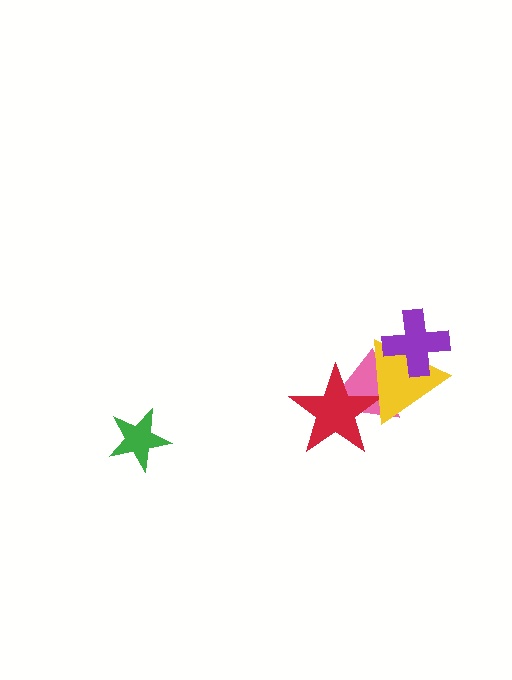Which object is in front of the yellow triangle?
The purple cross is in front of the yellow triangle.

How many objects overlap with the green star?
0 objects overlap with the green star.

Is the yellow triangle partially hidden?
Yes, it is partially covered by another shape.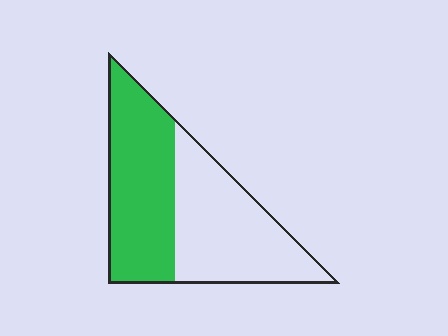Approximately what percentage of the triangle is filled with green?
Approximately 50%.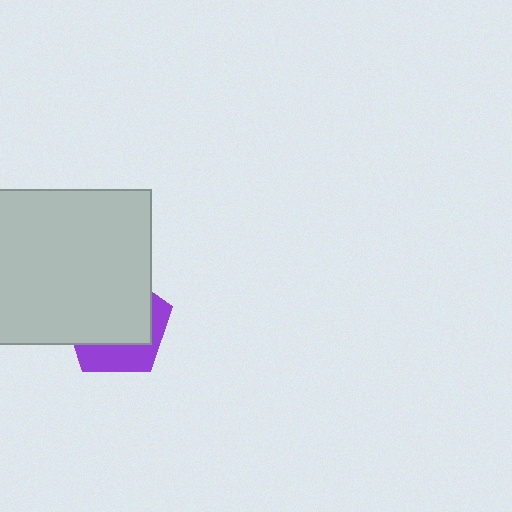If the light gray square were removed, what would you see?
You would see the complete purple pentagon.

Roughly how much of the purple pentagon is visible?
A small part of it is visible (roughly 34%).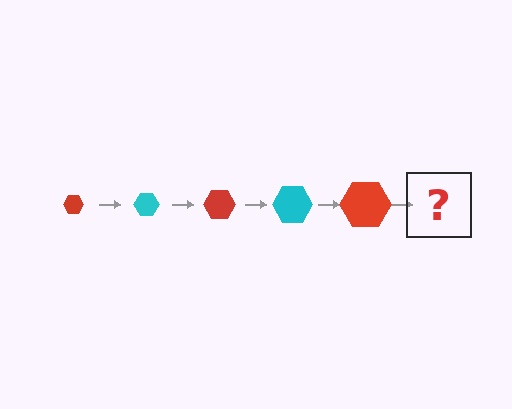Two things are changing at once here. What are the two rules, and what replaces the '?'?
The two rules are that the hexagon grows larger each step and the color cycles through red and cyan. The '?' should be a cyan hexagon, larger than the previous one.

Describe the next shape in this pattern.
It should be a cyan hexagon, larger than the previous one.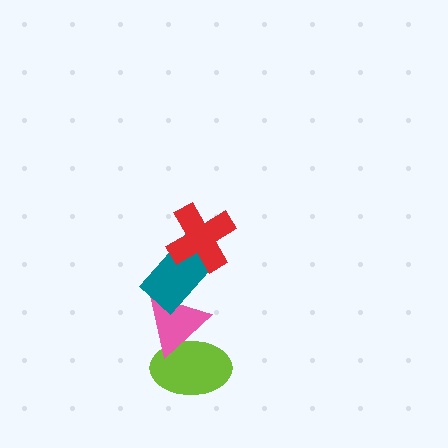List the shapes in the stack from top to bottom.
From top to bottom: the red cross, the teal rectangle, the pink triangle, the lime ellipse.